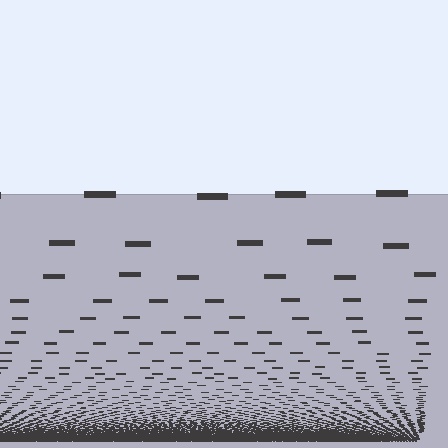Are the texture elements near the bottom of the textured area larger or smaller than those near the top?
Smaller. The gradient is inverted — elements near the bottom are smaller and denser.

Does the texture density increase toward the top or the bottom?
Density increases toward the bottom.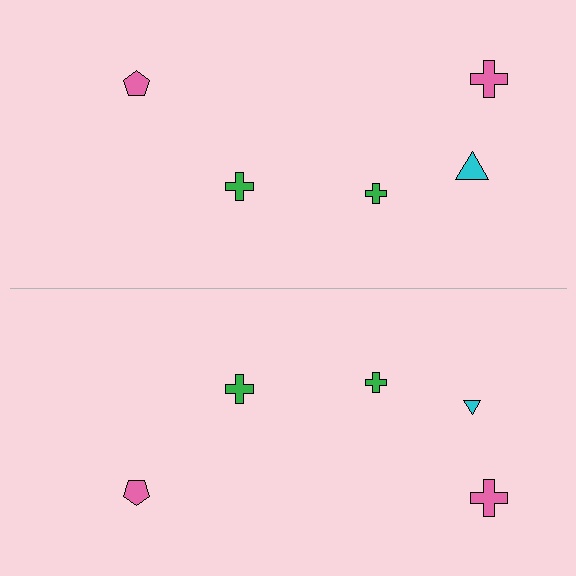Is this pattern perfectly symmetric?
No, the pattern is not perfectly symmetric. The cyan triangle on the bottom side has a different size than its mirror counterpart.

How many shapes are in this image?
There are 10 shapes in this image.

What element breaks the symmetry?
The cyan triangle on the bottom side has a different size than its mirror counterpart.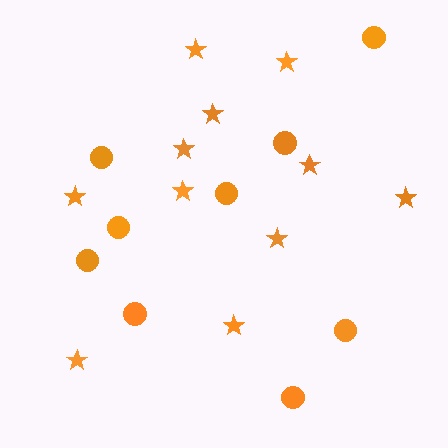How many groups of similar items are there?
There are 2 groups: one group of circles (9) and one group of stars (11).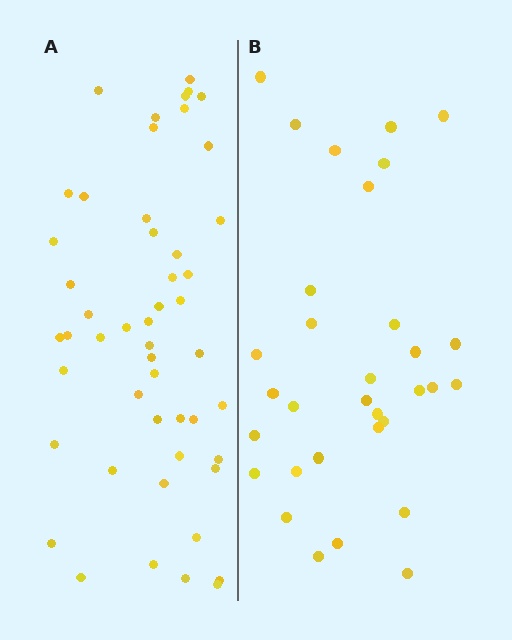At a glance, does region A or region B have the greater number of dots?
Region A (the left region) has more dots.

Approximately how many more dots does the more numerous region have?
Region A has approximately 20 more dots than region B.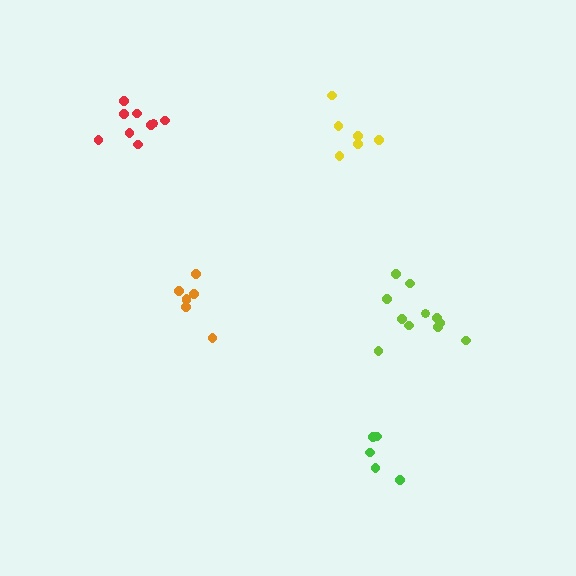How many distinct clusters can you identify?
There are 5 distinct clusters.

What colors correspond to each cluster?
The clusters are colored: orange, yellow, green, lime, red.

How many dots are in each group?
Group 1: 7 dots, Group 2: 6 dots, Group 3: 5 dots, Group 4: 11 dots, Group 5: 9 dots (38 total).